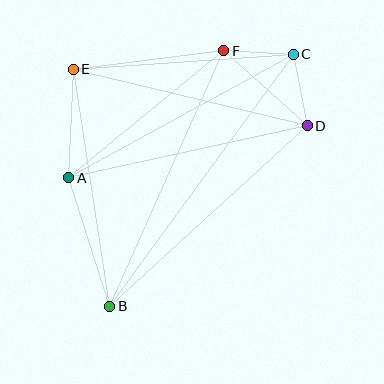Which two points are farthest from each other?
Points B and C are farthest from each other.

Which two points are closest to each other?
Points C and F are closest to each other.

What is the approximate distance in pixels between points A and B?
The distance between A and B is approximately 135 pixels.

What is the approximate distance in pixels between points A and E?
The distance between A and E is approximately 109 pixels.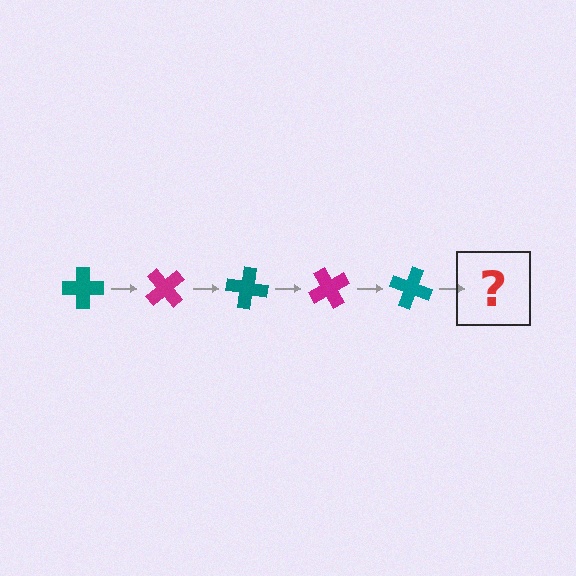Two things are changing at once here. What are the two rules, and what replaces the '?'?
The two rules are that it rotates 50 degrees each step and the color cycles through teal and magenta. The '?' should be a magenta cross, rotated 250 degrees from the start.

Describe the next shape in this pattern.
It should be a magenta cross, rotated 250 degrees from the start.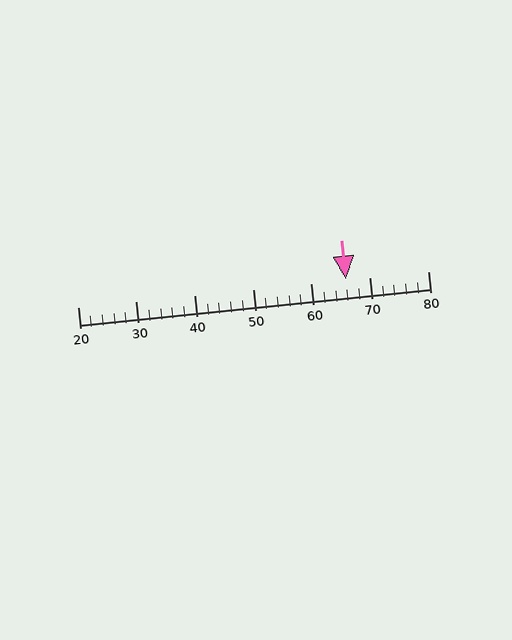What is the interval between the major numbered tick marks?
The major tick marks are spaced 10 units apart.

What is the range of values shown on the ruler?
The ruler shows values from 20 to 80.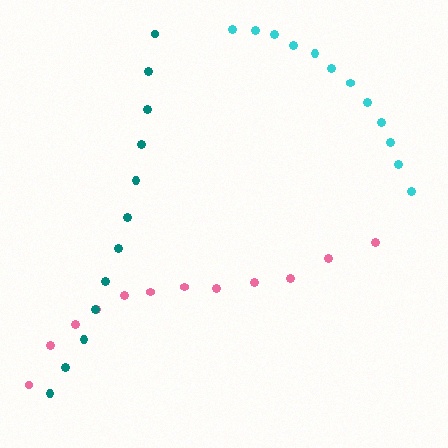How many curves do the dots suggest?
There are 3 distinct paths.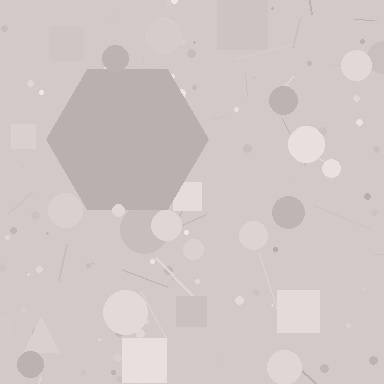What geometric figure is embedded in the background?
A hexagon is embedded in the background.